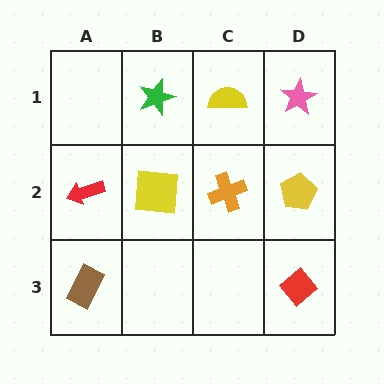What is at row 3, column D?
A red diamond.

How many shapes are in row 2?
4 shapes.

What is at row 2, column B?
A yellow square.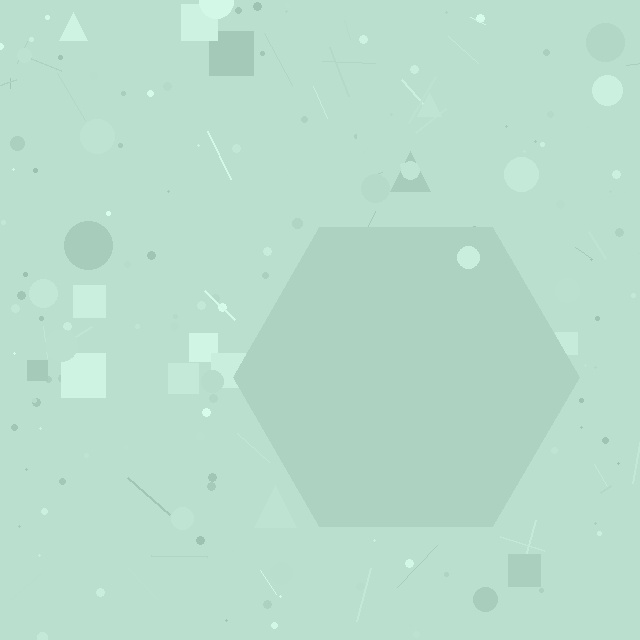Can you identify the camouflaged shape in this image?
The camouflaged shape is a hexagon.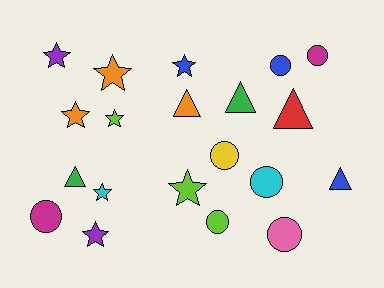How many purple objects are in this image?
There are 2 purple objects.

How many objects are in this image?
There are 20 objects.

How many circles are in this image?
There are 7 circles.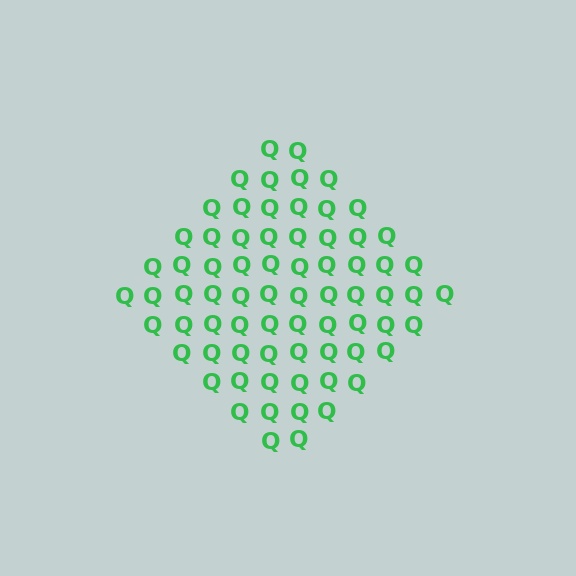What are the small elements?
The small elements are letter Q's.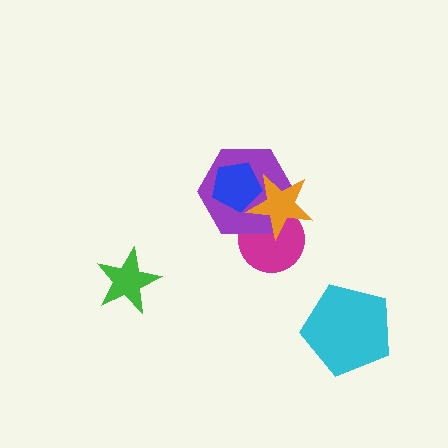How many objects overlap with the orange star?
3 objects overlap with the orange star.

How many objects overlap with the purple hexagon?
3 objects overlap with the purple hexagon.